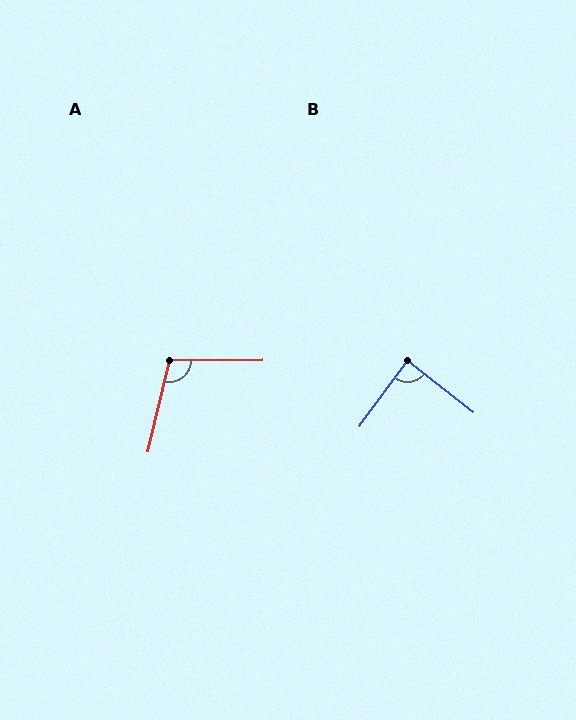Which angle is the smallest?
B, at approximately 88 degrees.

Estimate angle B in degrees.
Approximately 88 degrees.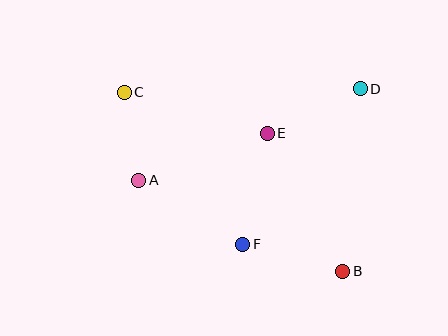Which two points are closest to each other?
Points A and C are closest to each other.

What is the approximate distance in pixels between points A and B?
The distance between A and B is approximately 223 pixels.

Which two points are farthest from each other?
Points B and C are farthest from each other.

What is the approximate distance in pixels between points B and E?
The distance between B and E is approximately 157 pixels.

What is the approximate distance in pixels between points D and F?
The distance between D and F is approximately 195 pixels.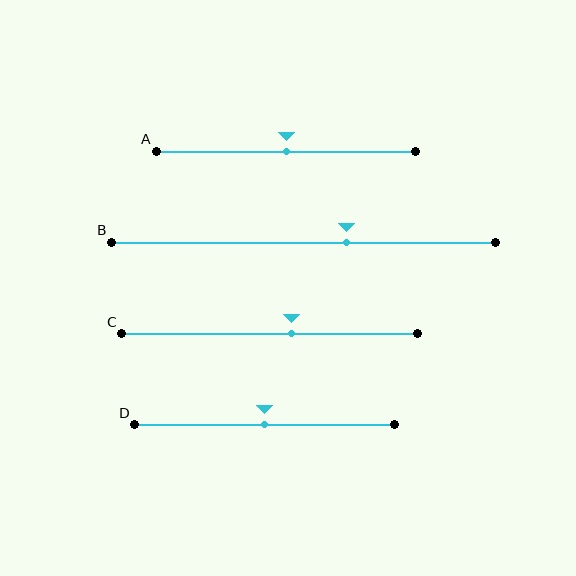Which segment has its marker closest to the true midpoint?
Segment A has its marker closest to the true midpoint.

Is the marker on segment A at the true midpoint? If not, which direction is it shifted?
Yes, the marker on segment A is at the true midpoint.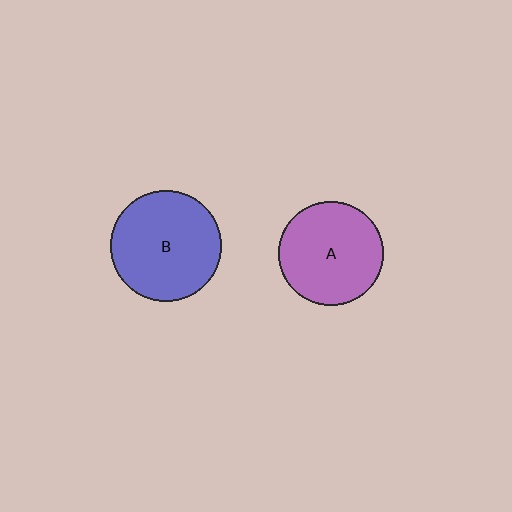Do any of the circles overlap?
No, none of the circles overlap.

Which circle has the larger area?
Circle B (blue).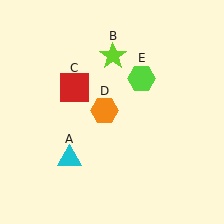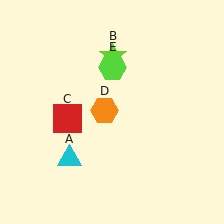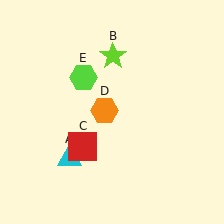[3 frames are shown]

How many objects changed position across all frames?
2 objects changed position: red square (object C), lime hexagon (object E).